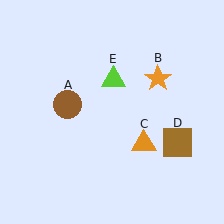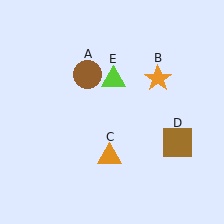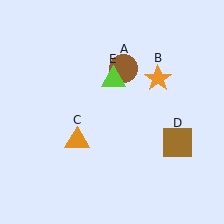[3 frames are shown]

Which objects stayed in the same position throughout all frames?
Orange star (object B) and brown square (object D) and lime triangle (object E) remained stationary.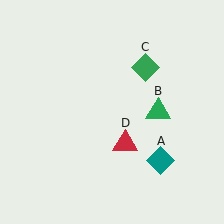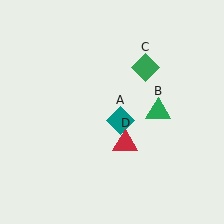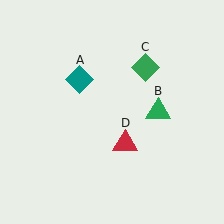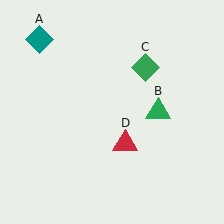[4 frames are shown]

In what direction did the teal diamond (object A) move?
The teal diamond (object A) moved up and to the left.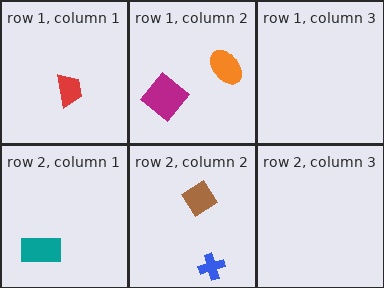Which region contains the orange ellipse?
The row 1, column 2 region.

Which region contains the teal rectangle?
The row 2, column 1 region.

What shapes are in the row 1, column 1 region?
The red trapezoid.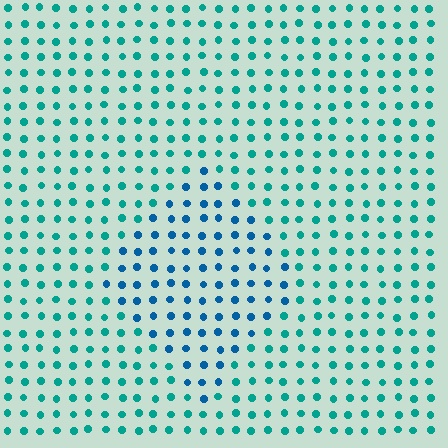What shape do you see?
I see a diamond.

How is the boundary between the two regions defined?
The boundary is defined purely by a slight shift in hue (about 33 degrees). Spacing, size, and orientation are identical on both sides.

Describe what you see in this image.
The image is filled with small teal elements in a uniform arrangement. A diamond-shaped region is visible where the elements are tinted to a slightly different hue, forming a subtle color boundary.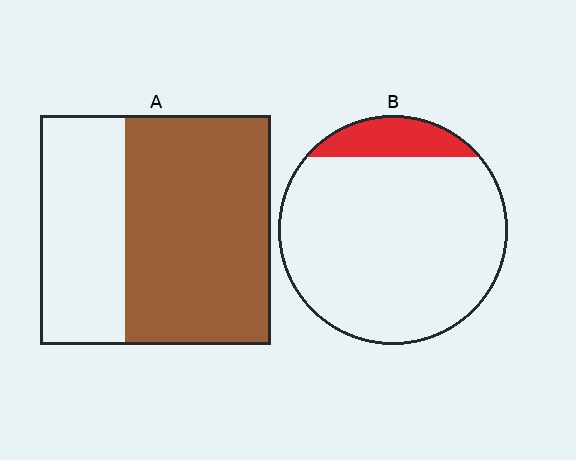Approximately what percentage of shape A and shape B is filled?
A is approximately 65% and B is approximately 10%.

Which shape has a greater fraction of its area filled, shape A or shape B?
Shape A.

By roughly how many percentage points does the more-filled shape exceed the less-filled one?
By roughly 50 percentage points (A over B).